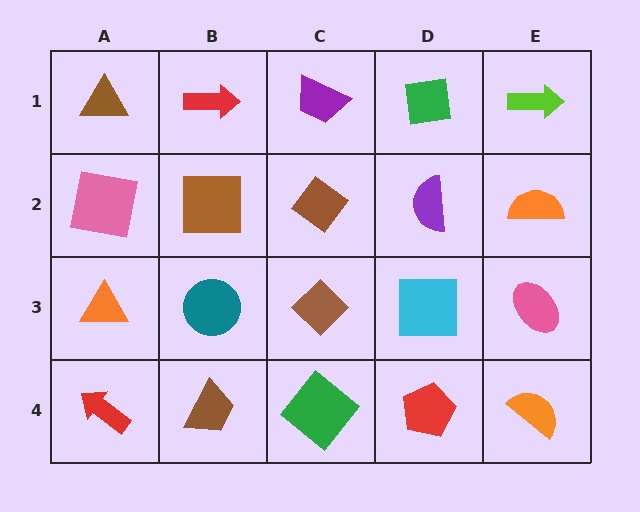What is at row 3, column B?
A teal circle.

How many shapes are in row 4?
5 shapes.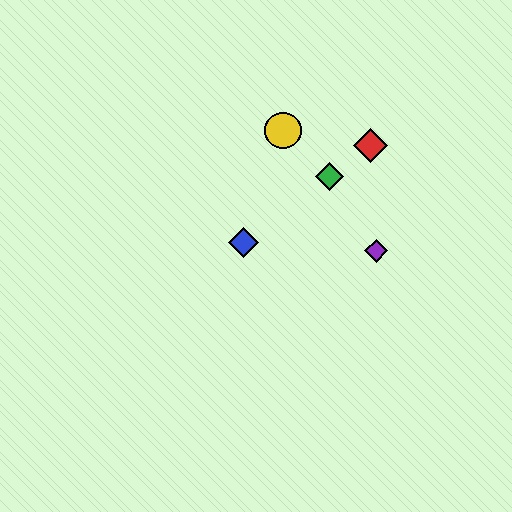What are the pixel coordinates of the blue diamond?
The blue diamond is at (244, 242).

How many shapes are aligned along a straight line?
3 shapes (the red diamond, the blue diamond, the green diamond) are aligned along a straight line.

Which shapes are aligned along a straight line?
The red diamond, the blue diamond, the green diamond are aligned along a straight line.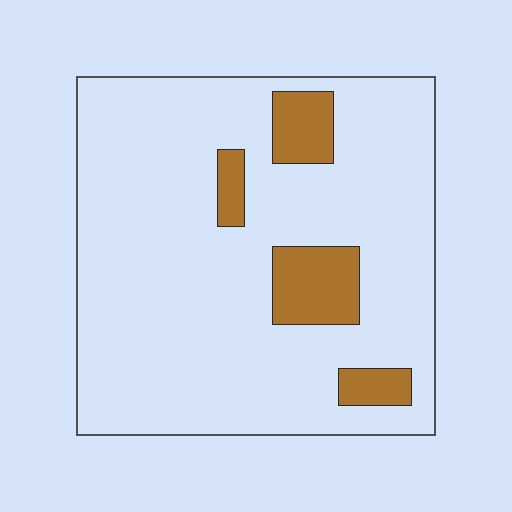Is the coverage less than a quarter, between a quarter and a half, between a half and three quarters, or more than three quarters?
Less than a quarter.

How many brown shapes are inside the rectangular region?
4.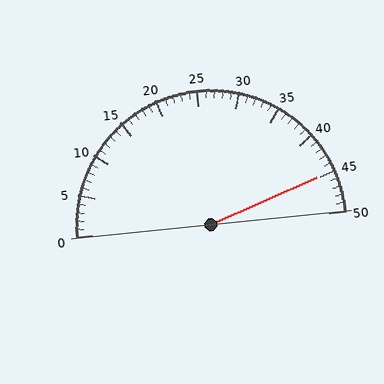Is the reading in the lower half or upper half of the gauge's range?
The reading is in the upper half of the range (0 to 50).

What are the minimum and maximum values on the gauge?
The gauge ranges from 0 to 50.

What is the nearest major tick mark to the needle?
The nearest major tick mark is 45.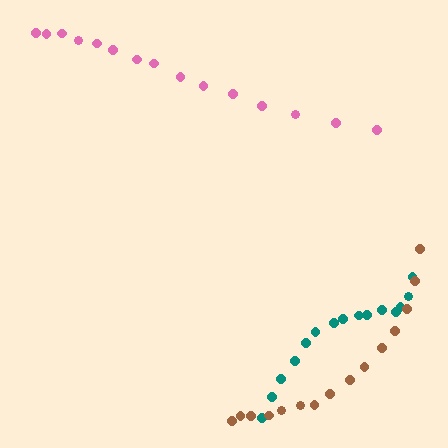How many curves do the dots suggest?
There are 3 distinct paths.